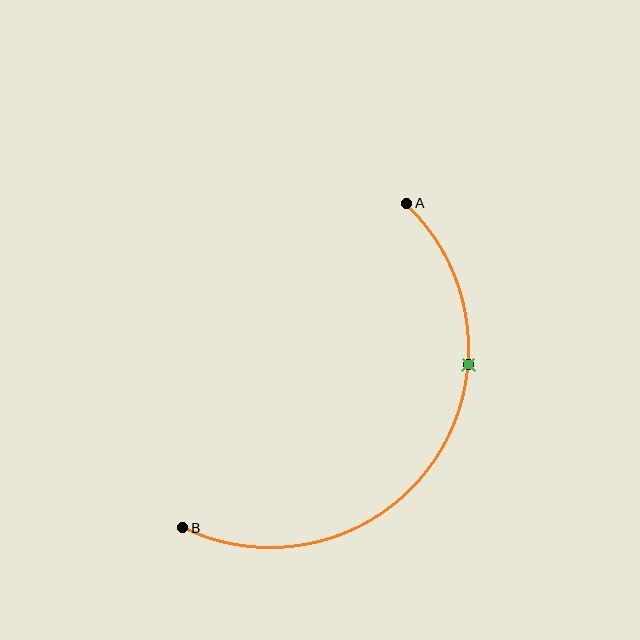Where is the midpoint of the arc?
The arc midpoint is the point on the curve farthest from the straight line joining A and B. It sits below and to the right of that line.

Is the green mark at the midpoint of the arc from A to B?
No. The green mark lies on the arc but is closer to endpoint A. The arc midpoint would be at the point on the curve equidistant along the arc from both A and B.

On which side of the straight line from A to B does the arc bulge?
The arc bulges below and to the right of the straight line connecting A and B.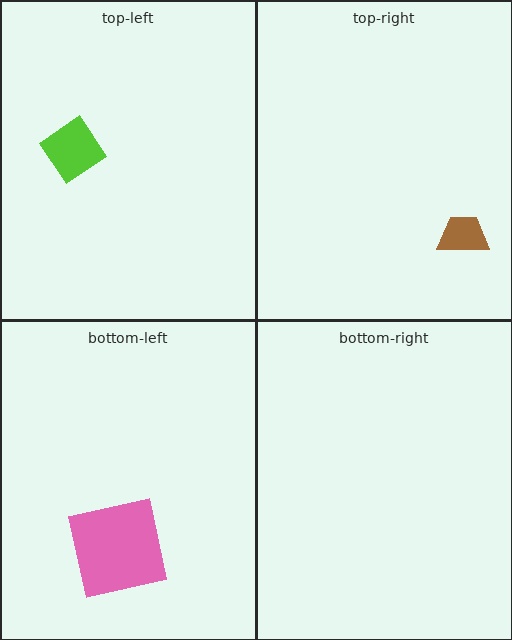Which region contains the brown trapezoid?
The top-right region.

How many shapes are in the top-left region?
1.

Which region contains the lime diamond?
The top-left region.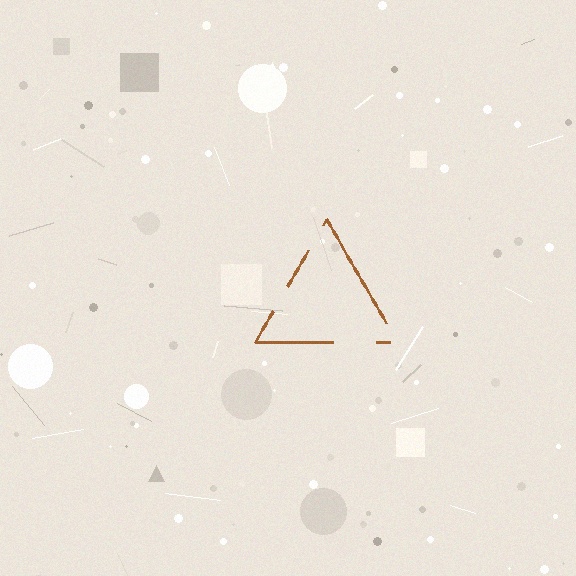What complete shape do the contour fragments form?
The contour fragments form a triangle.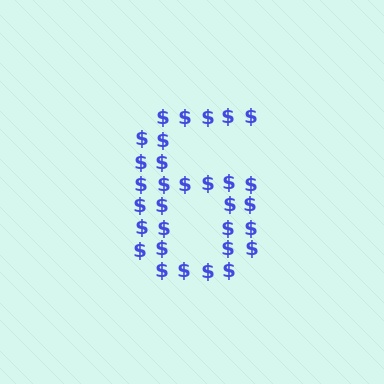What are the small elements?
The small elements are dollar signs.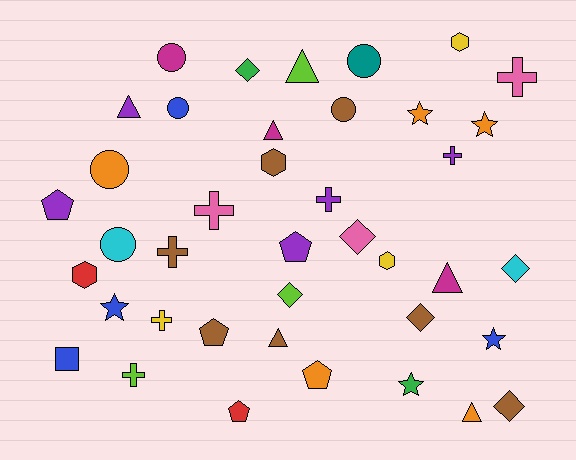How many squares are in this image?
There is 1 square.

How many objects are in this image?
There are 40 objects.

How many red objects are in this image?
There are 2 red objects.